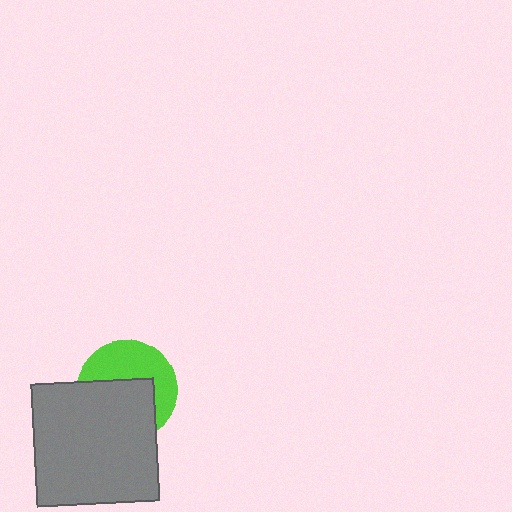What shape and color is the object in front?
The object in front is a gray square.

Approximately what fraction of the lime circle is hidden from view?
Roughly 53% of the lime circle is hidden behind the gray square.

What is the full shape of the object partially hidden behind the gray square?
The partially hidden object is a lime circle.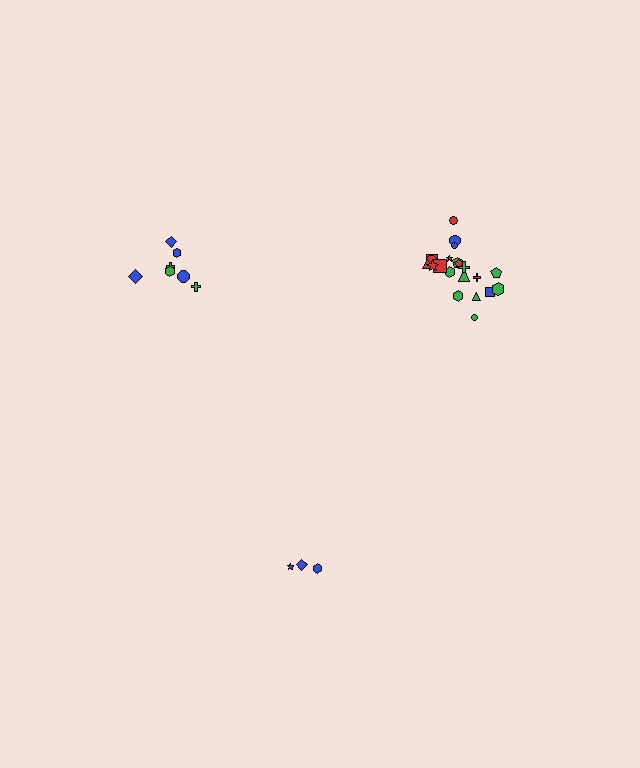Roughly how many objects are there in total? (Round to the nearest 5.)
Roughly 30 objects in total.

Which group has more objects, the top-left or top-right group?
The top-right group.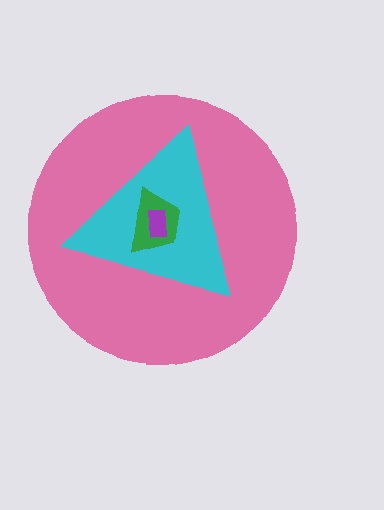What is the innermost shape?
The purple rectangle.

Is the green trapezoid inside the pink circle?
Yes.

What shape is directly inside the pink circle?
The cyan triangle.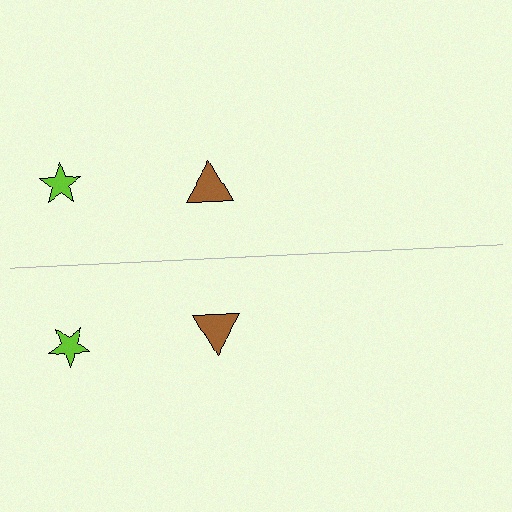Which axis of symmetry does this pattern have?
The pattern has a horizontal axis of symmetry running through the center of the image.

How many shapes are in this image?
There are 4 shapes in this image.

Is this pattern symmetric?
Yes, this pattern has bilateral (reflection) symmetry.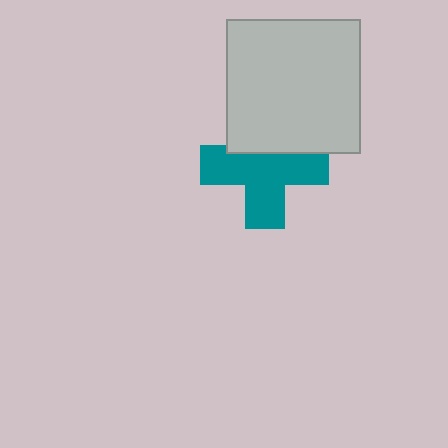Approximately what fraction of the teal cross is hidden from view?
Roughly 30% of the teal cross is hidden behind the light gray square.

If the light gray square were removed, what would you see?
You would see the complete teal cross.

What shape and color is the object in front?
The object in front is a light gray square.